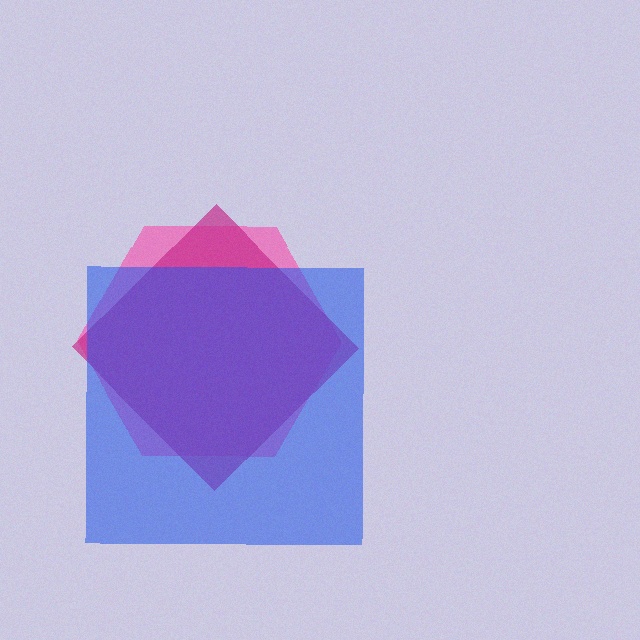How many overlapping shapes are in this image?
There are 3 overlapping shapes in the image.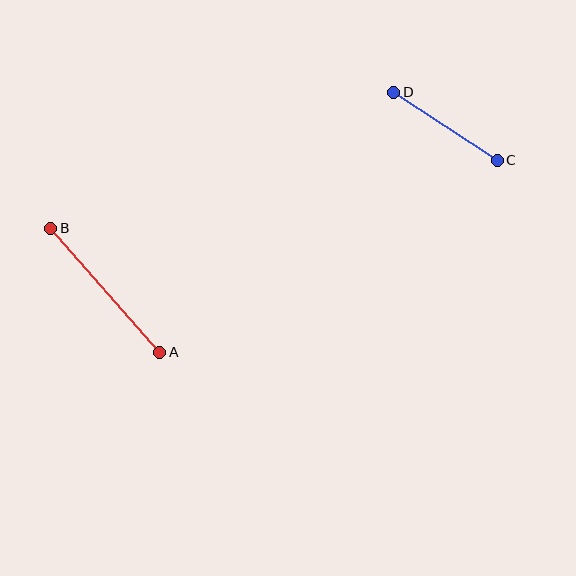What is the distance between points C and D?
The distance is approximately 124 pixels.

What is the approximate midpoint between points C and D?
The midpoint is at approximately (446, 126) pixels.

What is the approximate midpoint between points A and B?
The midpoint is at approximately (105, 290) pixels.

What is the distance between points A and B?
The distance is approximately 165 pixels.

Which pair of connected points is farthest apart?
Points A and B are farthest apart.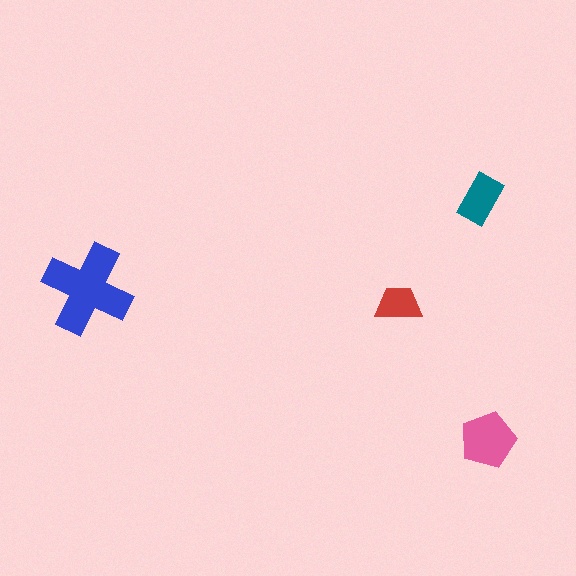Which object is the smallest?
The red trapezoid.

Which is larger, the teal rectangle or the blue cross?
The blue cross.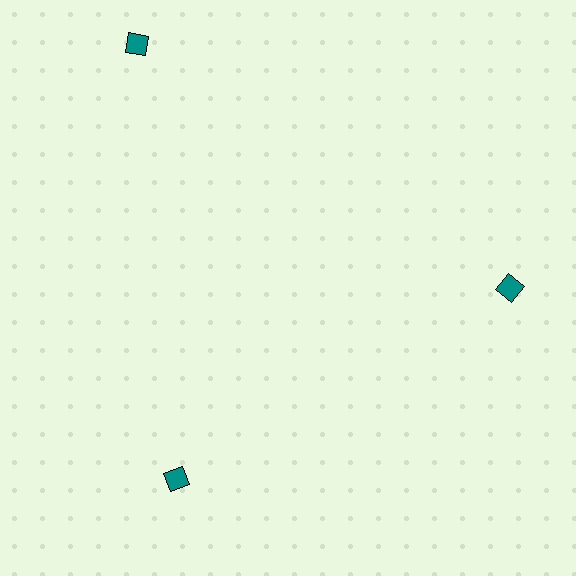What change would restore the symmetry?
The symmetry would be restored by moving it inward, back onto the ring so that all 3 diamonds sit at equal angles and equal distance from the center.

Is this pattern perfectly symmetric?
No. The 3 teal diamonds are arranged in a ring, but one element near the 11 o'clock position is pushed outward from the center, breaking the 3-fold rotational symmetry.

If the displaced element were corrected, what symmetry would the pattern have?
It would have 3-fold rotational symmetry — the pattern would map onto itself every 120 degrees.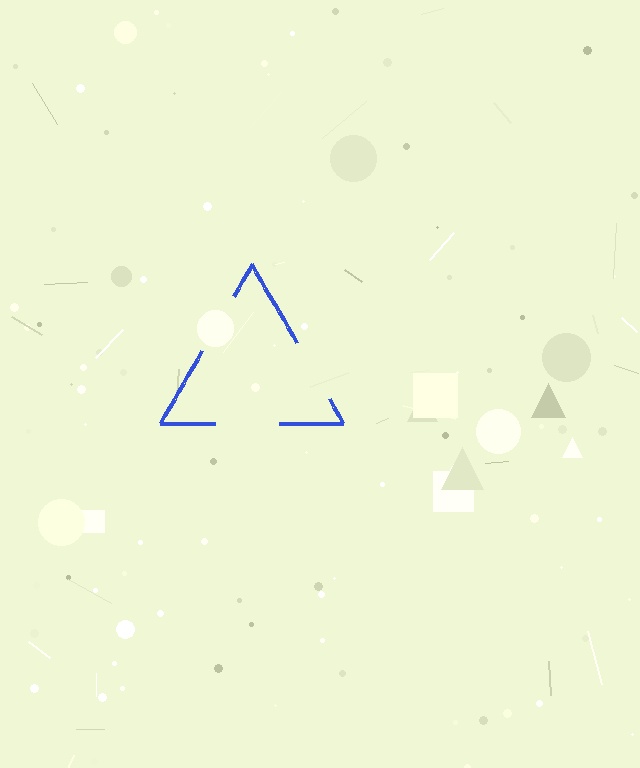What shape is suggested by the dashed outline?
The dashed outline suggests a triangle.